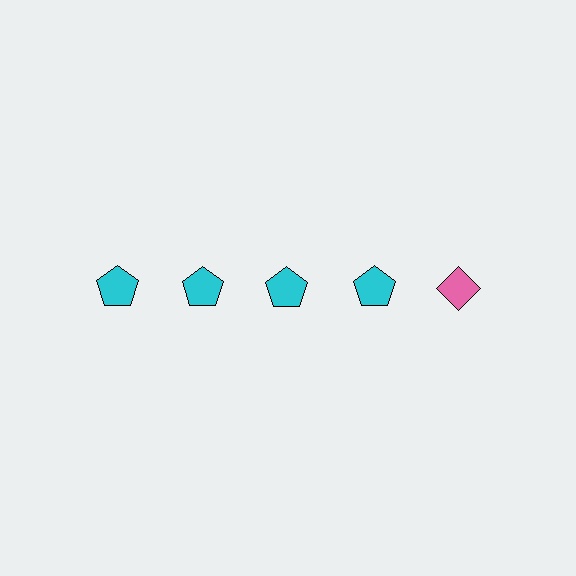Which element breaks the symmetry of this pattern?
The pink diamond in the top row, rightmost column breaks the symmetry. All other shapes are cyan pentagons.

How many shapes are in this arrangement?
There are 5 shapes arranged in a grid pattern.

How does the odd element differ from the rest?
It differs in both color (pink instead of cyan) and shape (diamond instead of pentagon).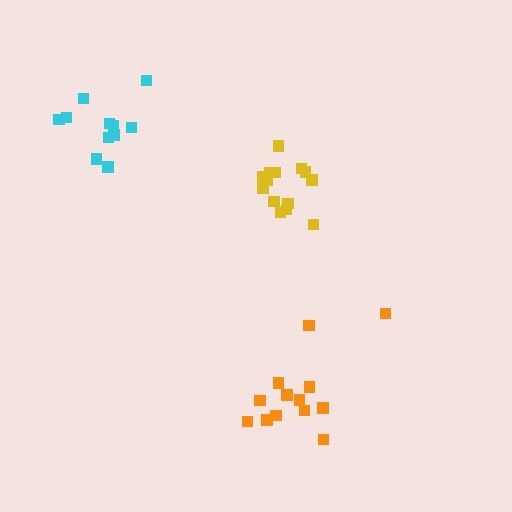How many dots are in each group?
Group 1: 14 dots, Group 2: 11 dots, Group 3: 13 dots (38 total).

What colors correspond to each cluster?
The clusters are colored: yellow, cyan, orange.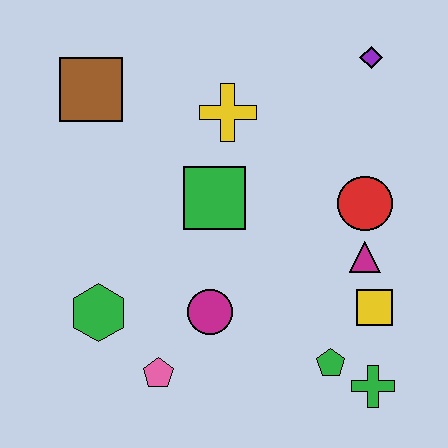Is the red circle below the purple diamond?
Yes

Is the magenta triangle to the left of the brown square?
No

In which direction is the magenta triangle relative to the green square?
The magenta triangle is to the right of the green square.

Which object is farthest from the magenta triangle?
The brown square is farthest from the magenta triangle.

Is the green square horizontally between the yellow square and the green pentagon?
No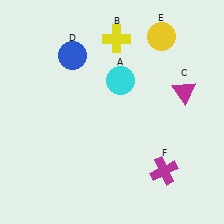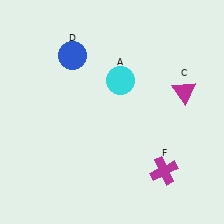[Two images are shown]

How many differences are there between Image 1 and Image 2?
There are 2 differences between the two images.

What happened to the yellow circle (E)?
The yellow circle (E) was removed in Image 2. It was in the top-right area of Image 1.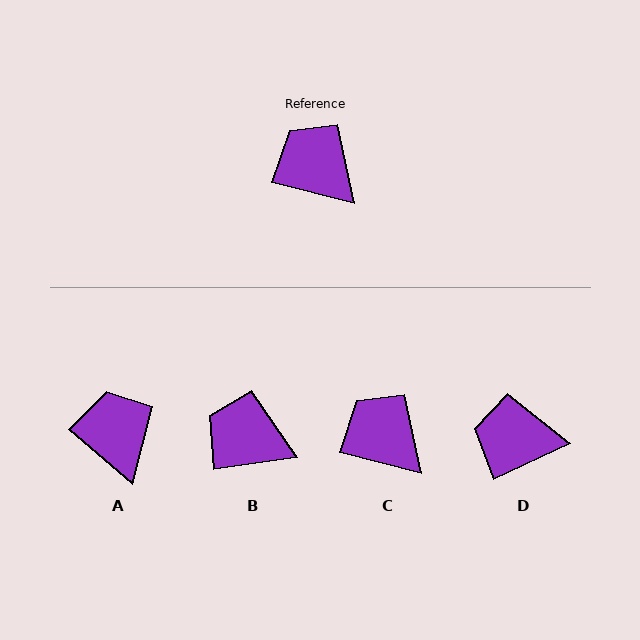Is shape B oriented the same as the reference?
No, it is off by about 22 degrees.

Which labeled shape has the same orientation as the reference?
C.